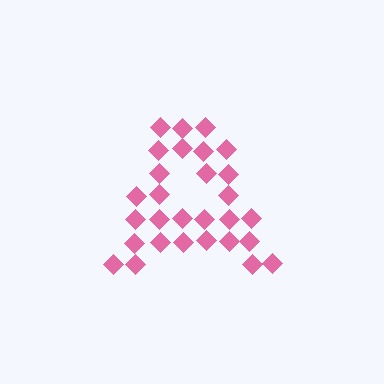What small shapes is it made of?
It is made of small diamonds.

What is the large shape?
The large shape is the letter A.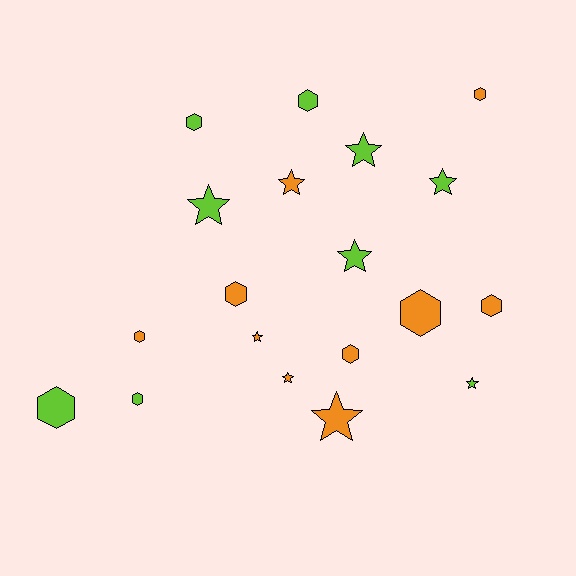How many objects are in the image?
There are 19 objects.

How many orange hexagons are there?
There are 6 orange hexagons.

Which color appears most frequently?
Orange, with 10 objects.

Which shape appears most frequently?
Hexagon, with 10 objects.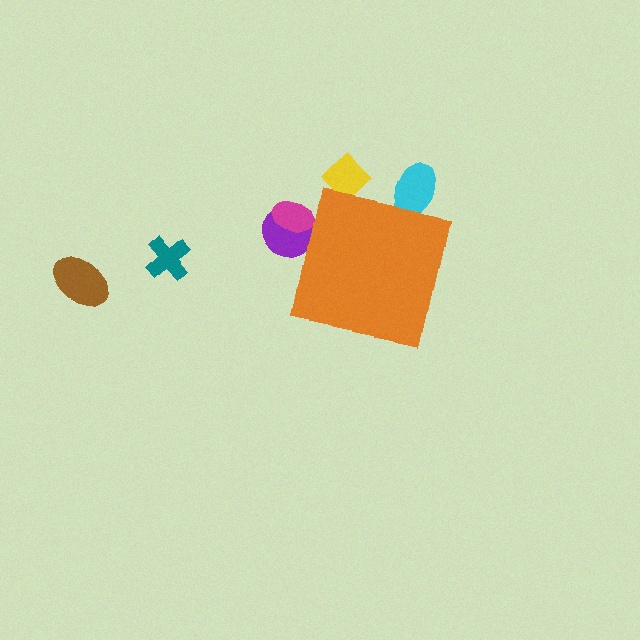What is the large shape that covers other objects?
An orange square.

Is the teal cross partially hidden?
No, the teal cross is fully visible.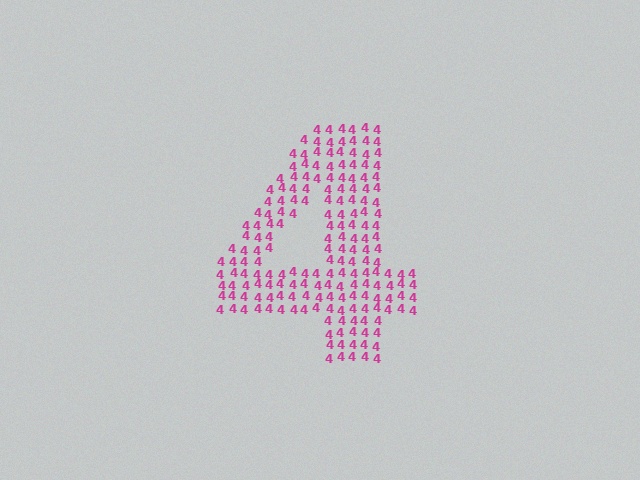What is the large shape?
The large shape is the digit 4.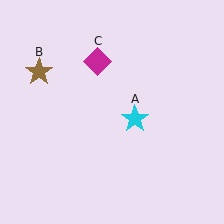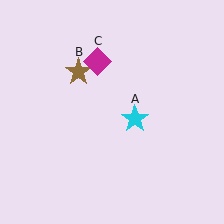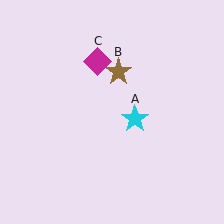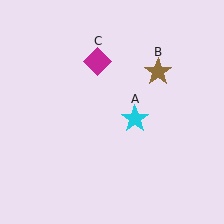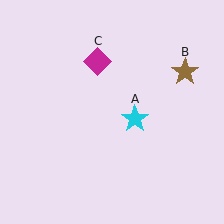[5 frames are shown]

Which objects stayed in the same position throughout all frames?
Cyan star (object A) and magenta diamond (object C) remained stationary.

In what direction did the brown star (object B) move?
The brown star (object B) moved right.